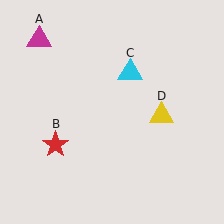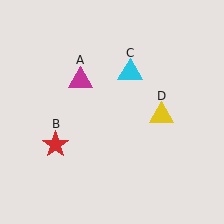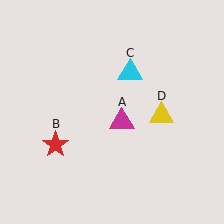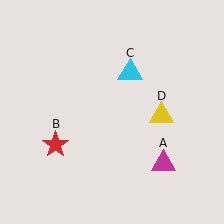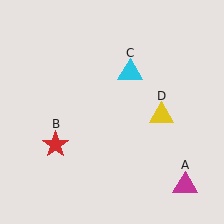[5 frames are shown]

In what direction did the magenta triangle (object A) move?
The magenta triangle (object A) moved down and to the right.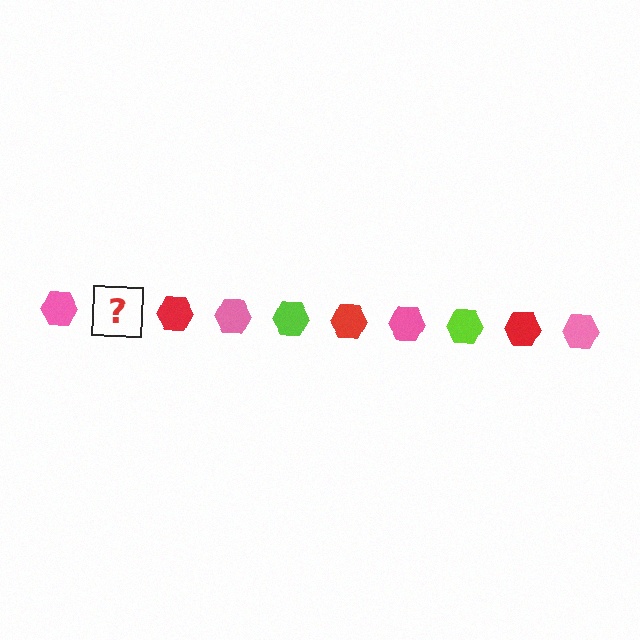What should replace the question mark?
The question mark should be replaced with a lime hexagon.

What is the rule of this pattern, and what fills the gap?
The rule is that the pattern cycles through pink, lime, red hexagons. The gap should be filled with a lime hexagon.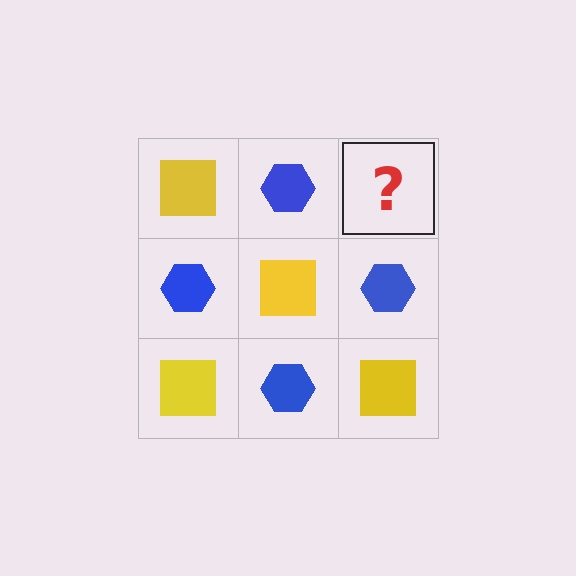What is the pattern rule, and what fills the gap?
The rule is that it alternates yellow square and blue hexagon in a checkerboard pattern. The gap should be filled with a yellow square.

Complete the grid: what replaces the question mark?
The question mark should be replaced with a yellow square.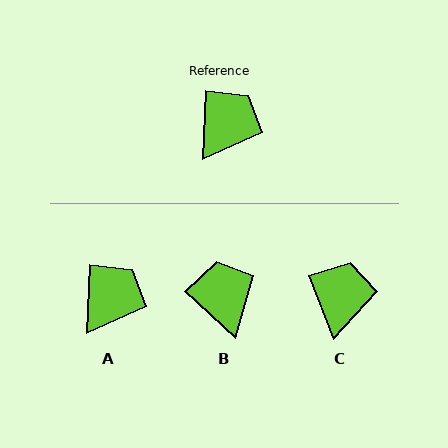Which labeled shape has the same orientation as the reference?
A.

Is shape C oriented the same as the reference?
No, it is off by about 23 degrees.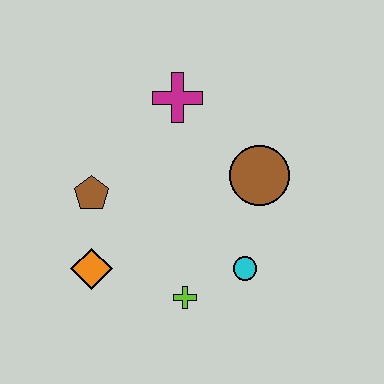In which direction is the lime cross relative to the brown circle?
The lime cross is below the brown circle.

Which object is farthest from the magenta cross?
The lime cross is farthest from the magenta cross.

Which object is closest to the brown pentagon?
The orange diamond is closest to the brown pentagon.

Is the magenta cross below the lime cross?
No